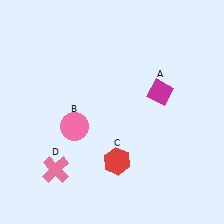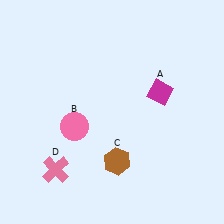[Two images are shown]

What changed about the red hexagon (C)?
In Image 1, C is red. In Image 2, it changed to brown.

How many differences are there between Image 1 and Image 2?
There is 1 difference between the two images.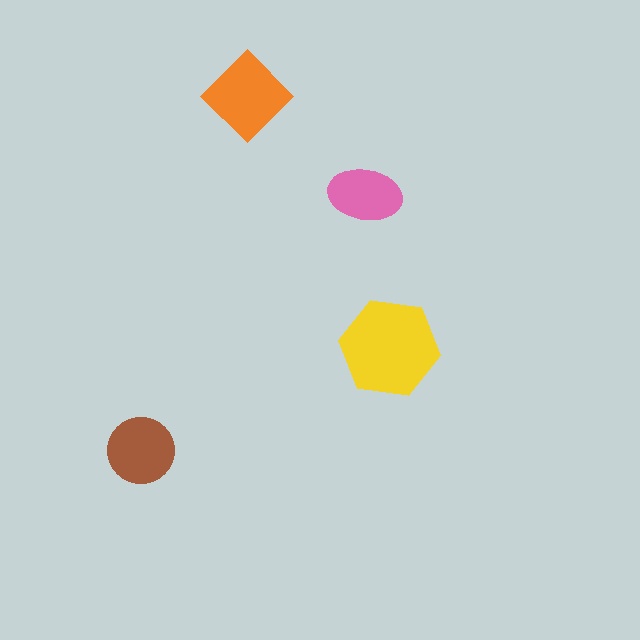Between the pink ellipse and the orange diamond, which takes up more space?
The orange diamond.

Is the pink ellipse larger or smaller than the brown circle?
Smaller.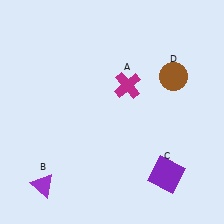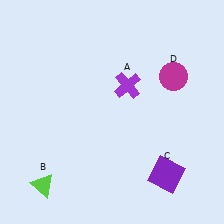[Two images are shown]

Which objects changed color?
A changed from magenta to purple. B changed from purple to lime. D changed from brown to magenta.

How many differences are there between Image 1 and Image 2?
There are 3 differences between the two images.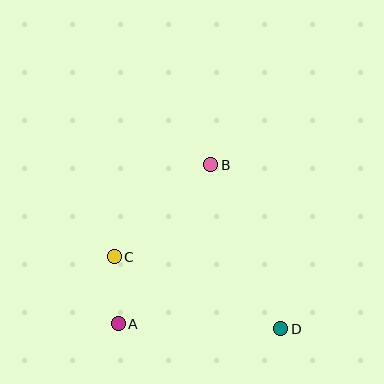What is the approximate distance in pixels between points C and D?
The distance between C and D is approximately 181 pixels.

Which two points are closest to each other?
Points A and C are closest to each other.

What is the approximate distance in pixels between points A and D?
The distance between A and D is approximately 162 pixels.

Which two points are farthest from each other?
Points A and B are farthest from each other.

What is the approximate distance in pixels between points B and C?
The distance between B and C is approximately 134 pixels.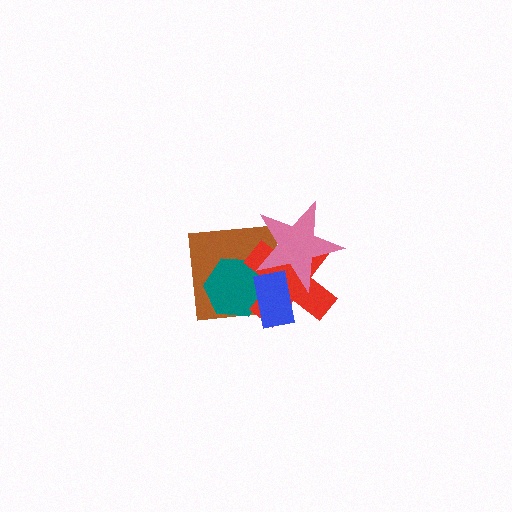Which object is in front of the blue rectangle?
The pink star is in front of the blue rectangle.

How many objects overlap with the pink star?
3 objects overlap with the pink star.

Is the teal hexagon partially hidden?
Yes, it is partially covered by another shape.